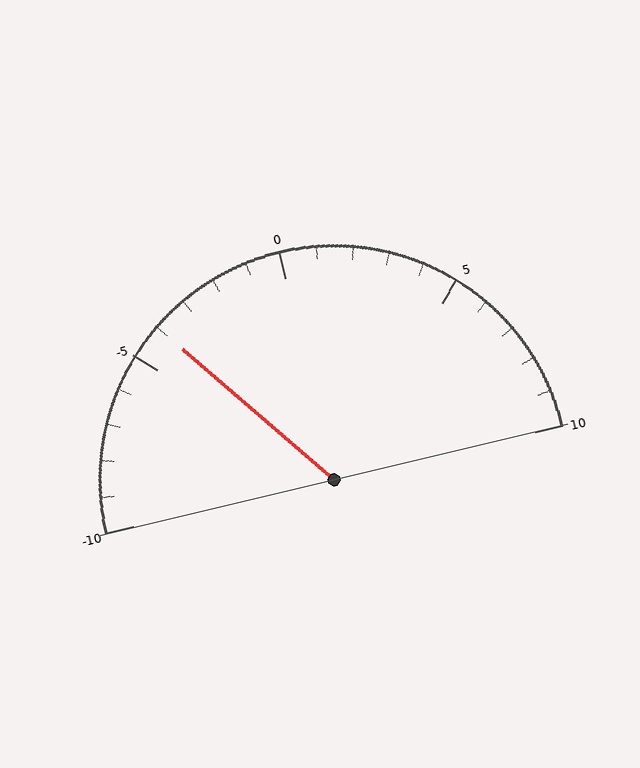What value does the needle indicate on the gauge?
The needle indicates approximately -4.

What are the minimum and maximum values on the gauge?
The gauge ranges from -10 to 10.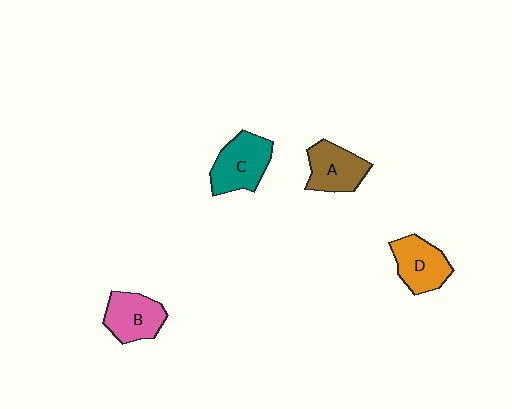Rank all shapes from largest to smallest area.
From largest to smallest: C (teal), D (orange), B (pink), A (brown).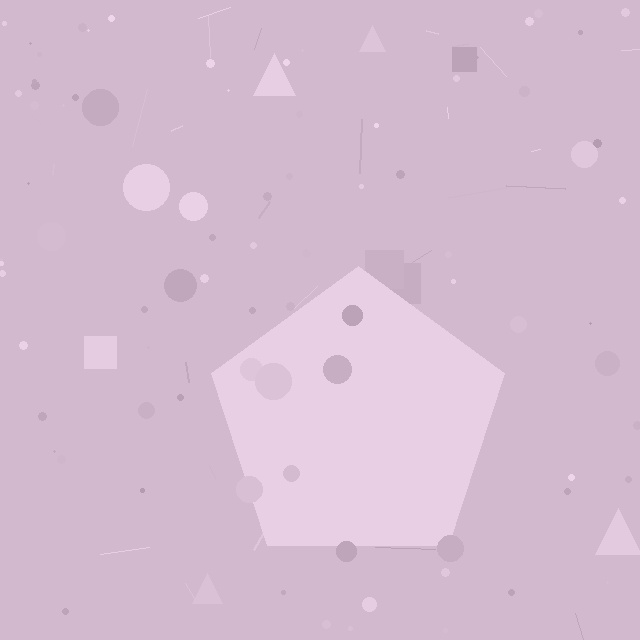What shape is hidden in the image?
A pentagon is hidden in the image.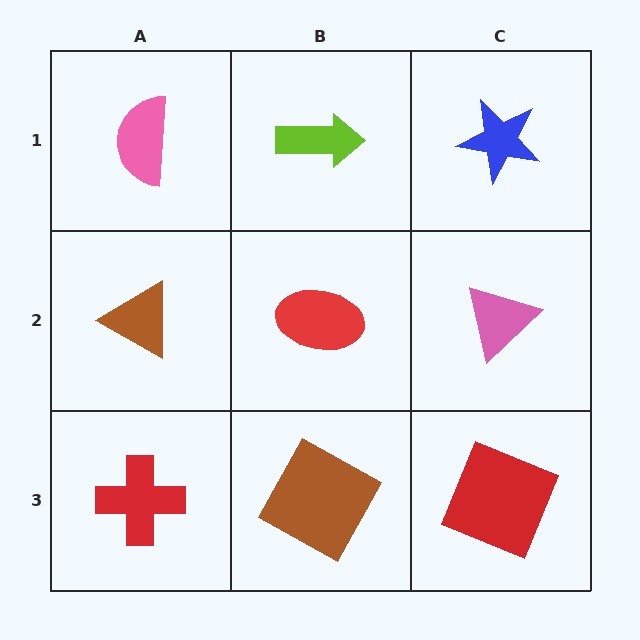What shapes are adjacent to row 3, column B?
A red ellipse (row 2, column B), a red cross (row 3, column A), a red square (row 3, column C).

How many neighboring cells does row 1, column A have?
2.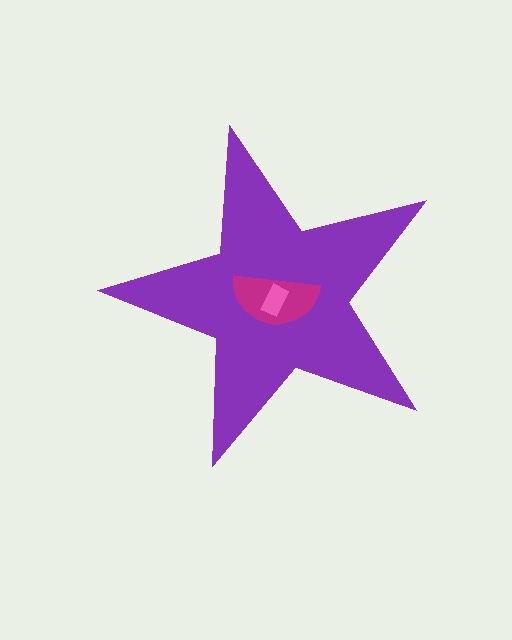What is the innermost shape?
The pink rectangle.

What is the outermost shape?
The purple star.